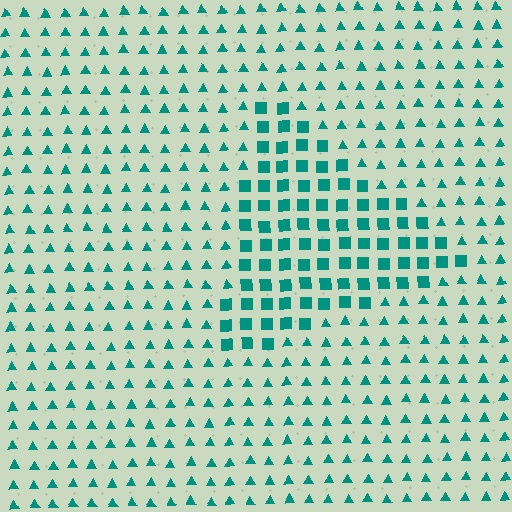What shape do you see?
I see a triangle.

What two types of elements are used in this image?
The image uses squares inside the triangle region and triangles outside it.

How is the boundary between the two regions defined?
The boundary is defined by a change in element shape: squares inside vs. triangles outside. All elements share the same color and spacing.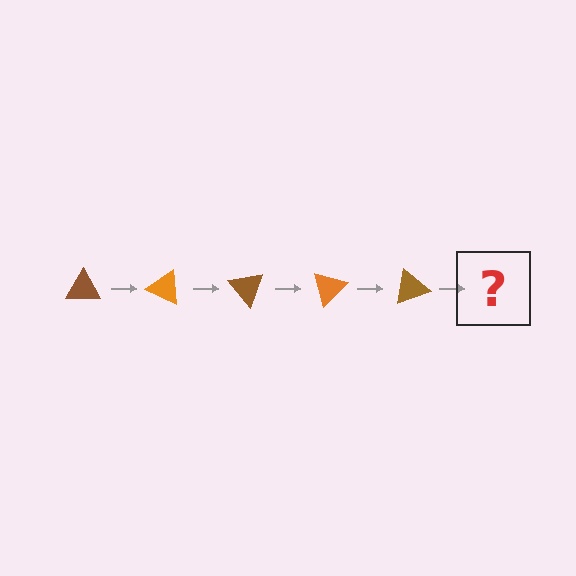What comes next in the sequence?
The next element should be an orange triangle, rotated 125 degrees from the start.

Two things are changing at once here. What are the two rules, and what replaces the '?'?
The two rules are that it rotates 25 degrees each step and the color cycles through brown and orange. The '?' should be an orange triangle, rotated 125 degrees from the start.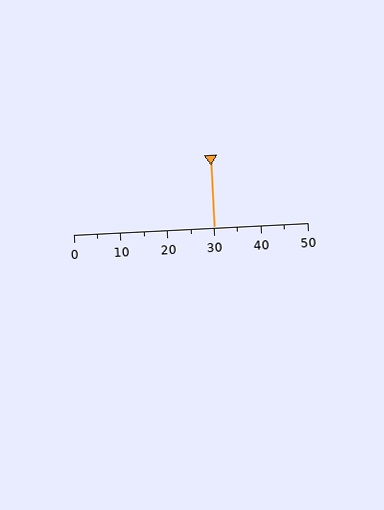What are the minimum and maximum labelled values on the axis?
The axis runs from 0 to 50.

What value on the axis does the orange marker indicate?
The marker indicates approximately 30.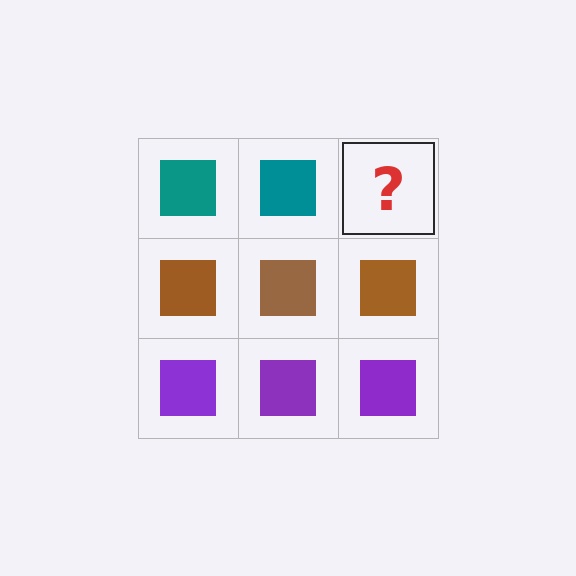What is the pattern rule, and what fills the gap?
The rule is that each row has a consistent color. The gap should be filled with a teal square.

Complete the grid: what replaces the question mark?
The question mark should be replaced with a teal square.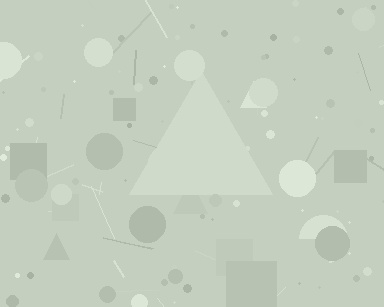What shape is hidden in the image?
A triangle is hidden in the image.